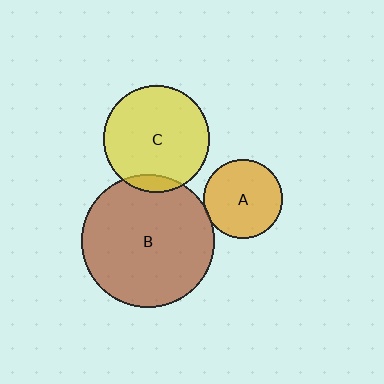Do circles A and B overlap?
Yes.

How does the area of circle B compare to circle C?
Approximately 1.6 times.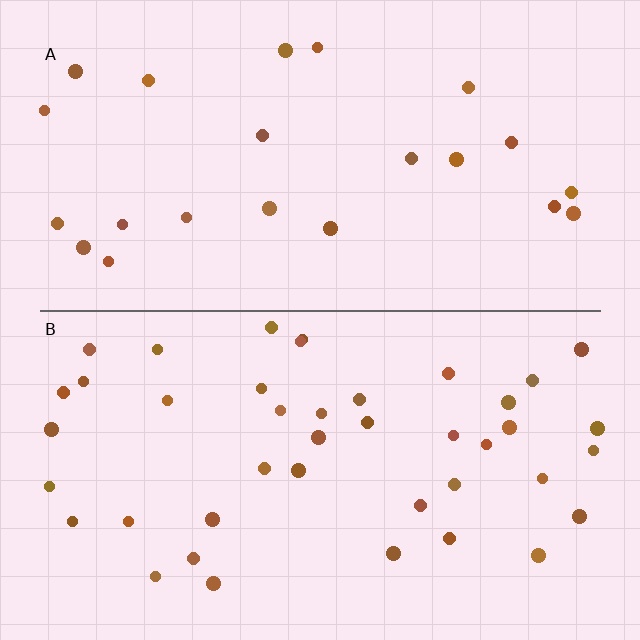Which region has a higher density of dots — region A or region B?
B (the bottom).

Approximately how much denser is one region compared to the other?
Approximately 1.9× — region B over region A.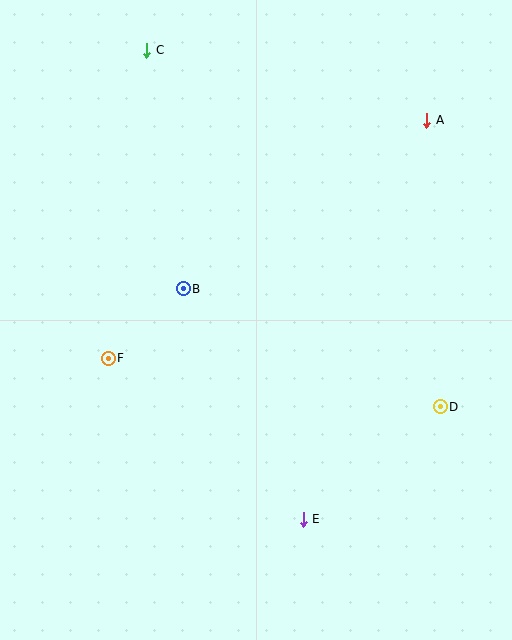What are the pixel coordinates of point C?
Point C is at (147, 50).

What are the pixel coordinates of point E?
Point E is at (303, 519).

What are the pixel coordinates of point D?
Point D is at (440, 407).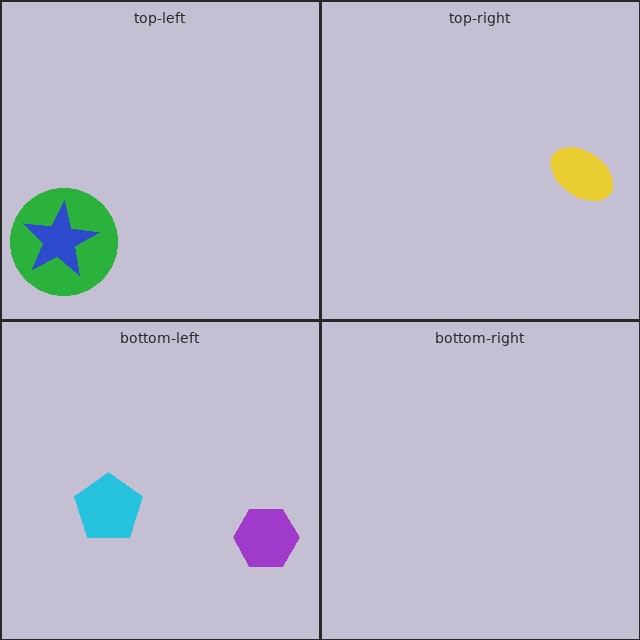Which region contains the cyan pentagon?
The bottom-left region.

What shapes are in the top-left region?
The green circle, the blue star.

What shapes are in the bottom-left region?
The cyan pentagon, the purple hexagon.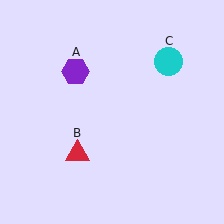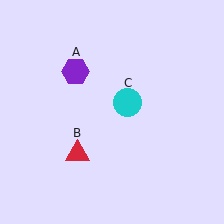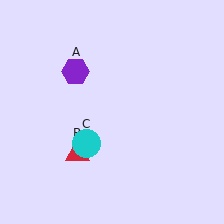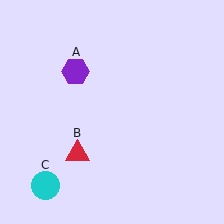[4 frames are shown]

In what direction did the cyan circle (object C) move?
The cyan circle (object C) moved down and to the left.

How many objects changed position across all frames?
1 object changed position: cyan circle (object C).